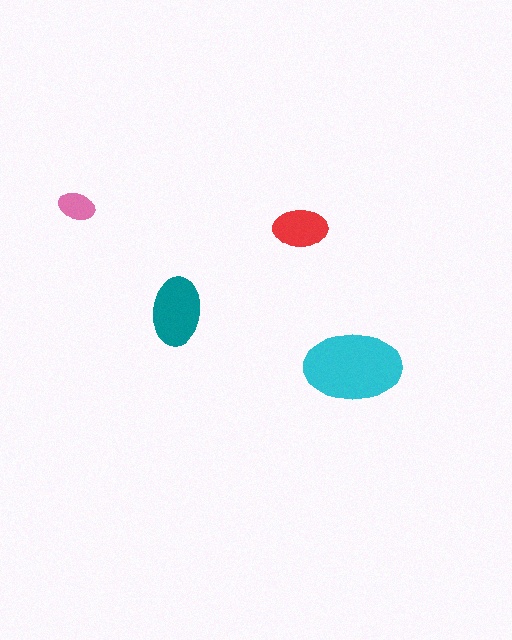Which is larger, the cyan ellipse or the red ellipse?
The cyan one.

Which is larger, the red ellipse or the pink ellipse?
The red one.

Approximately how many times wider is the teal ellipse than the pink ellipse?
About 2 times wider.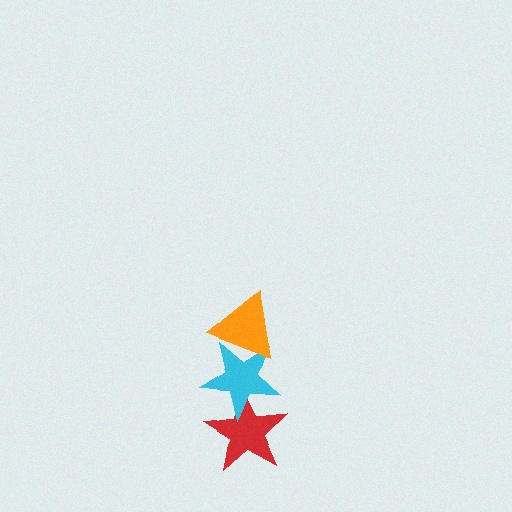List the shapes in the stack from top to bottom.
From top to bottom: the orange triangle, the cyan star, the red star.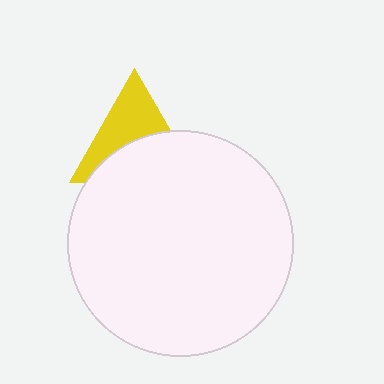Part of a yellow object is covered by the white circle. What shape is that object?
It is a triangle.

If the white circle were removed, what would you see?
You would see the complete yellow triangle.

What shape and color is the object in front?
The object in front is a white circle.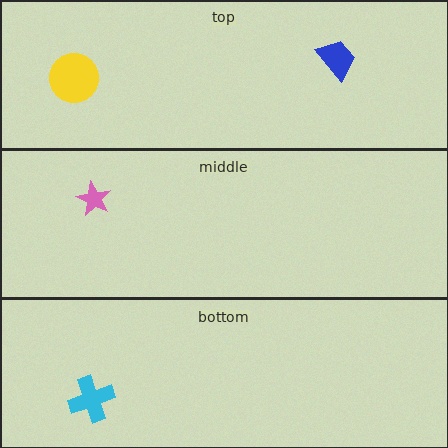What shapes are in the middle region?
The pink star.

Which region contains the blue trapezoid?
The top region.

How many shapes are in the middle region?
1.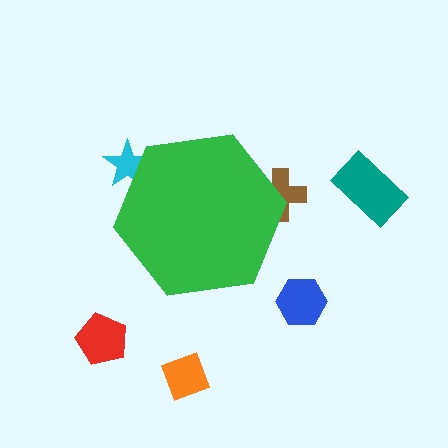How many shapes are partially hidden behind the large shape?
2 shapes are partially hidden.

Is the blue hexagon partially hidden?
No, the blue hexagon is fully visible.